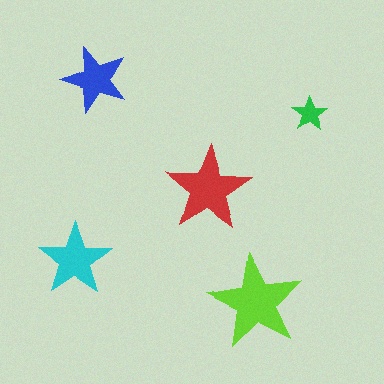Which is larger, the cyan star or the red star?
The red one.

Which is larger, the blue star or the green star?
The blue one.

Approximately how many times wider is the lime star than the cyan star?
About 1.5 times wider.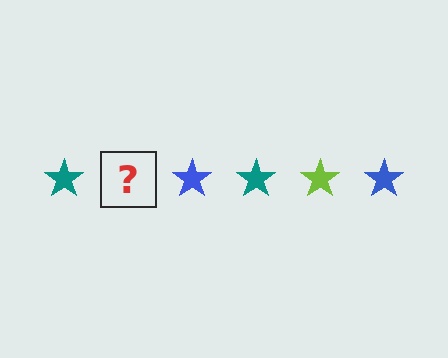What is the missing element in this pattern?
The missing element is a lime star.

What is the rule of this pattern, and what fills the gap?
The rule is that the pattern cycles through teal, lime, blue stars. The gap should be filled with a lime star.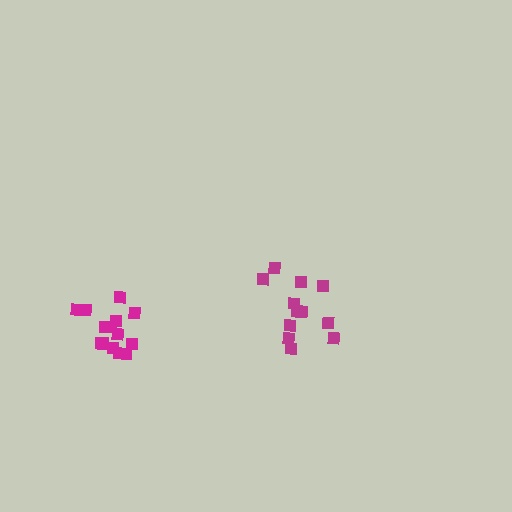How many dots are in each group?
Group 1: 14 dots, Group 2: 12 dots (26 total).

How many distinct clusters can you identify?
There are 2 distinct clusters.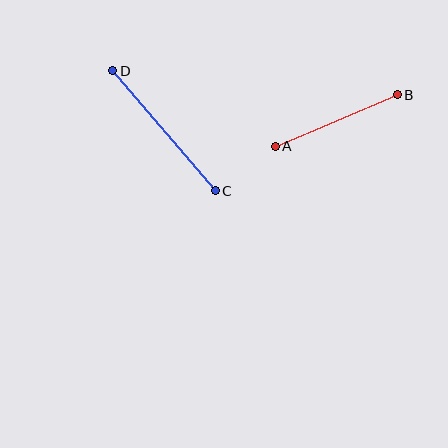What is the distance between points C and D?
The distance is approximately 158 pixels.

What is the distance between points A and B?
The distance is approximately 132 pixels.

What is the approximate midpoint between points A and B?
The midpoint is at approximately (336, 120) pixels.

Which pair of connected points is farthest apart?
Points C and D are farthest apart.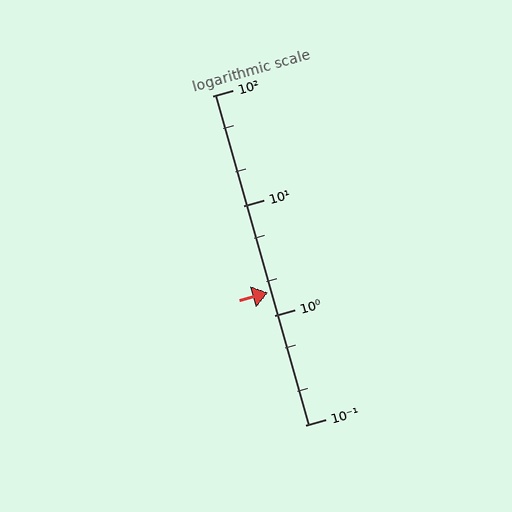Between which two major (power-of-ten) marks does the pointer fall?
The pointer is between 1 and 10.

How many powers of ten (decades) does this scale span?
The scale spans 3 decades, from 0.1 to 100.